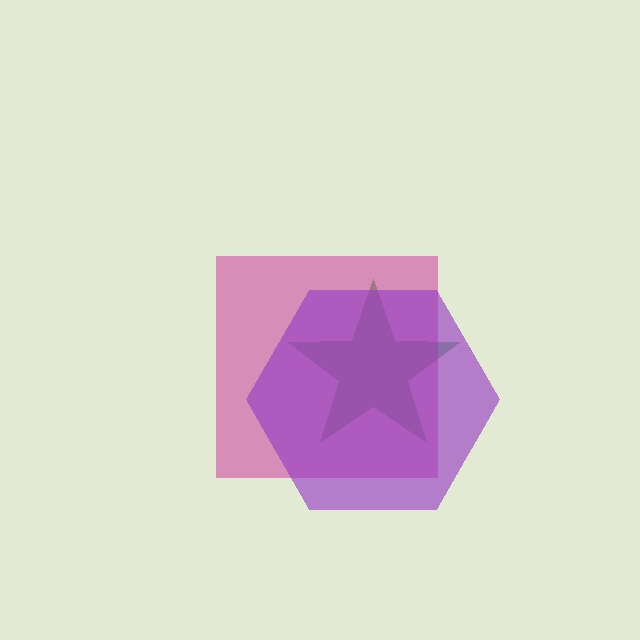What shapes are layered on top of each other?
The layered shapes are: a green star, a magenta square, a purple hexagon.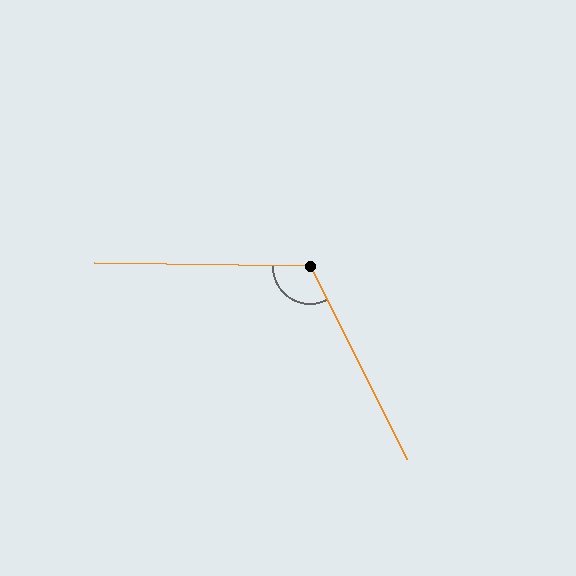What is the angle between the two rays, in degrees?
Approximately 117 degrees.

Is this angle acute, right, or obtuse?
It is obtuse.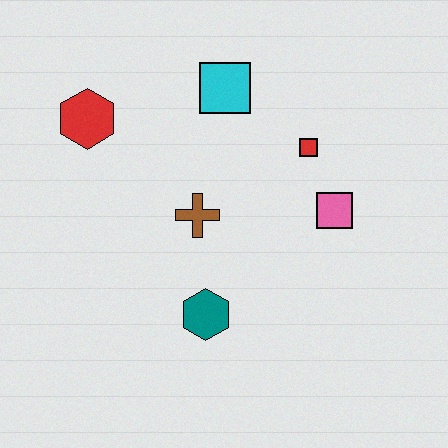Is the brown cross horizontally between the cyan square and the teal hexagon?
No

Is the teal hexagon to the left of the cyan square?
Yes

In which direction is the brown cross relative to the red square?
The brown cross is to the left of the red square.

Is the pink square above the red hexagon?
No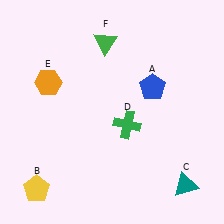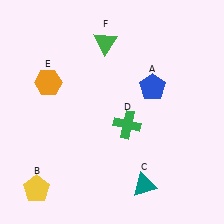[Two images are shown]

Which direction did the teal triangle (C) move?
The teal triangle (C) moved left.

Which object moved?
The teal triangle (C) moved left.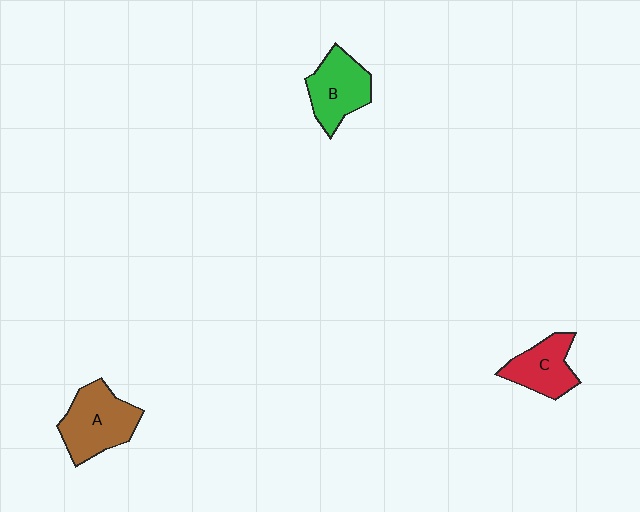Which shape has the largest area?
Shape A (brown).